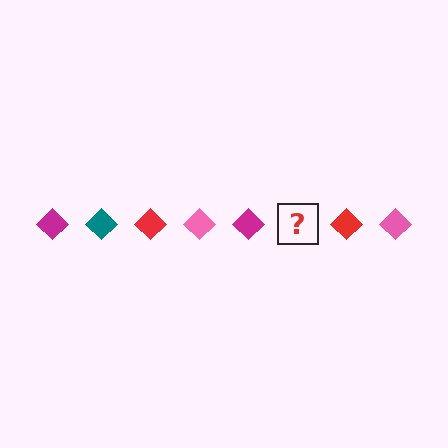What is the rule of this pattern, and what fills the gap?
The rule is that the pattern cycles through magenta, teal, red, pink diamonds. The gap should be filled with a teal diamond.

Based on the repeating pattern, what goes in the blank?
The blank should be a teal diamond.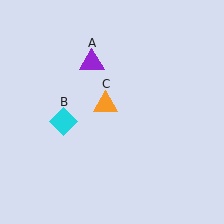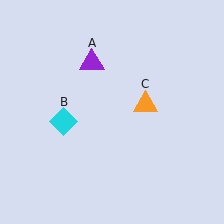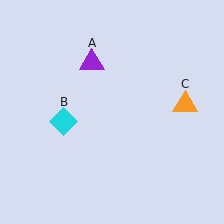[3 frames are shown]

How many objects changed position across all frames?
1 object changed position: orange triangle (object C).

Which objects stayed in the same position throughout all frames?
Purple triangle (object A) and cyan diamond (object B) remained stationary.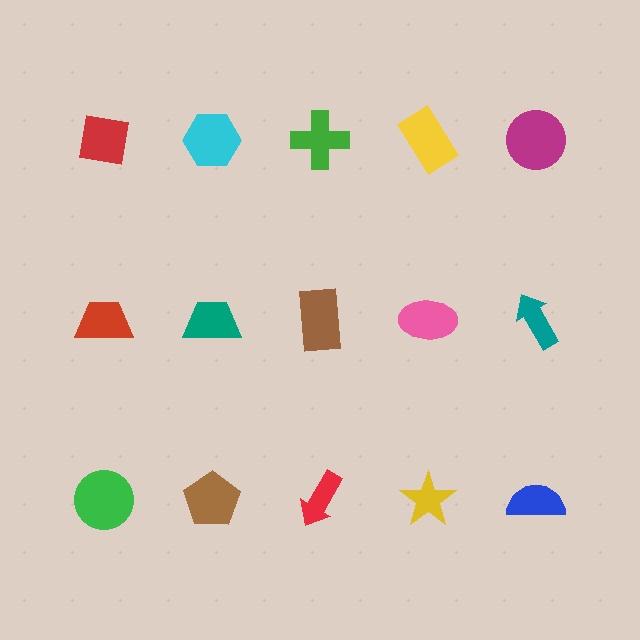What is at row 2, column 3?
A brown rectangle.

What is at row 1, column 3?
A green cross.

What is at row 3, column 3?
A red arrow.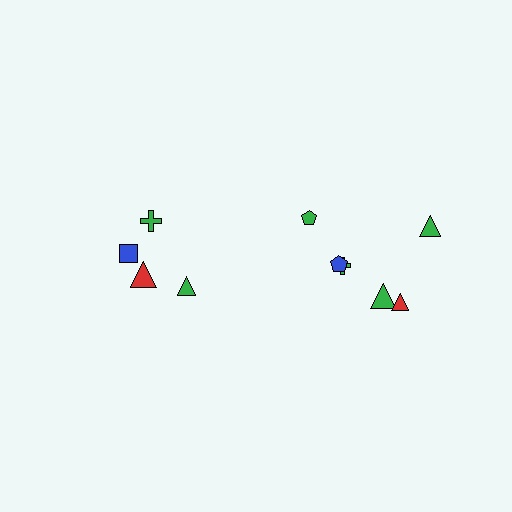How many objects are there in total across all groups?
There are 10 objects.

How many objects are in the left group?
There are 4 objects.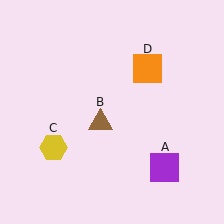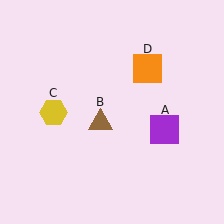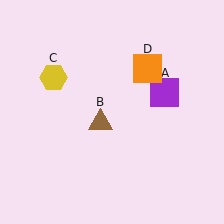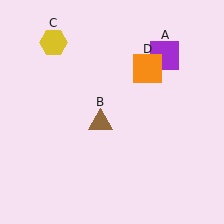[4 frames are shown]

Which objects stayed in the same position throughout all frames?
Brown triangle (object B) and orange square (object D) remained stationary.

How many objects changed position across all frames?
2 objects changed position: purple square (object A), yellow hexagon (object C).